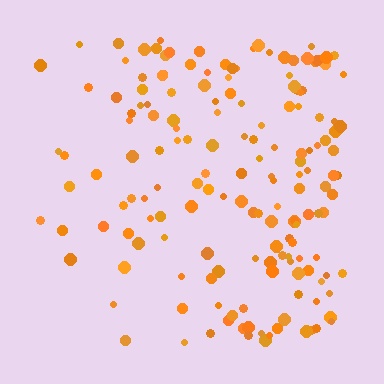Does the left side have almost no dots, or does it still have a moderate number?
Still a moderate number, just noticeably fewer than the right.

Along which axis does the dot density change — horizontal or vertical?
Horizontal.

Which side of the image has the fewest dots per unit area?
The left.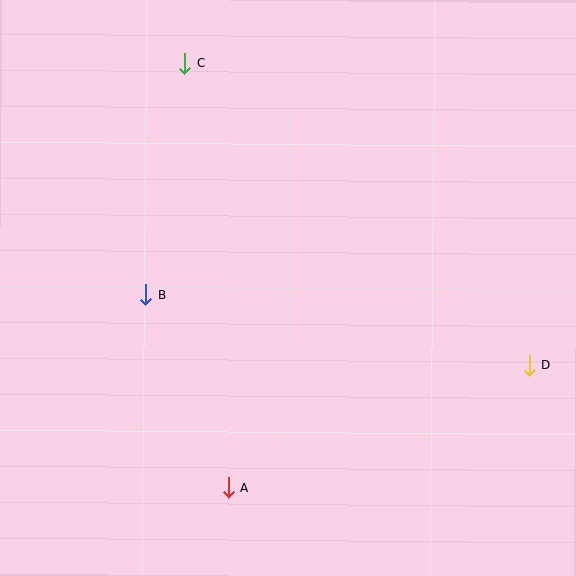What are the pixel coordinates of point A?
Point A is at (228, 487).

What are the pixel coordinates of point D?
Point D is at (530, 365).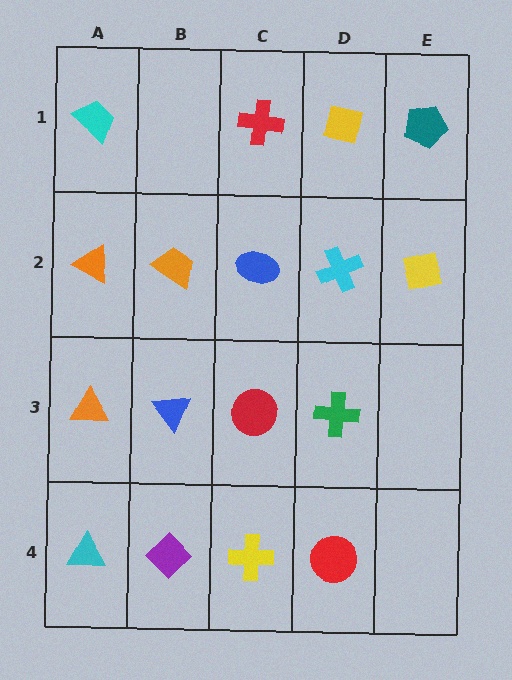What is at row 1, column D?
A yellow square.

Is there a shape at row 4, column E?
No, that cell is empty.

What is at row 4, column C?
A yellow cross.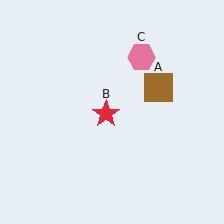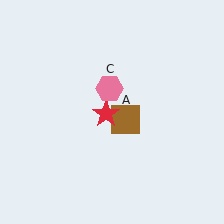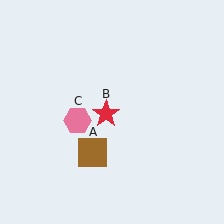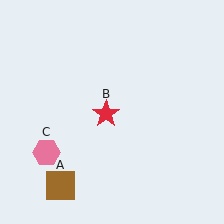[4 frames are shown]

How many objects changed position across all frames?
2 objects changed position: brown square (object A), pink hexagon (object C).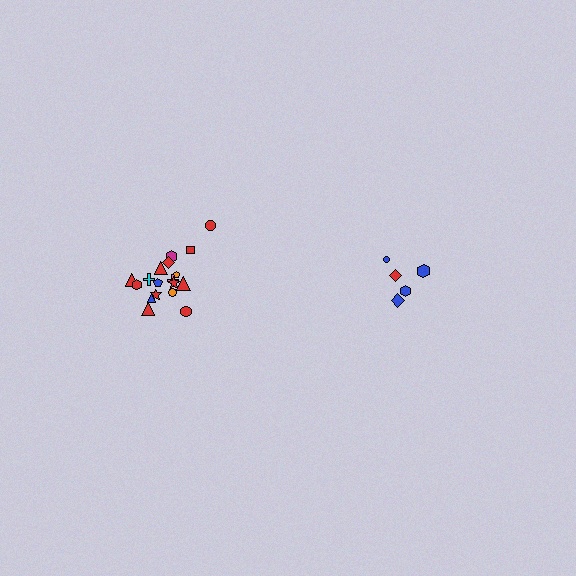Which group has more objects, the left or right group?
The left group.